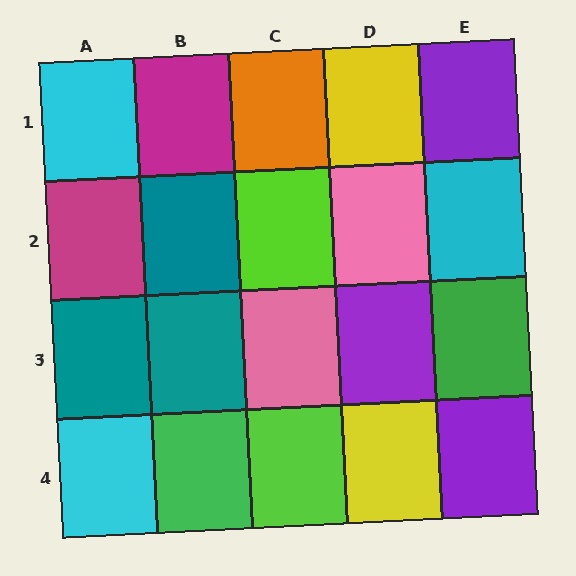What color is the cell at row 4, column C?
Lime.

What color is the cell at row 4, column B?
Green.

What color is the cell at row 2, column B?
Teal.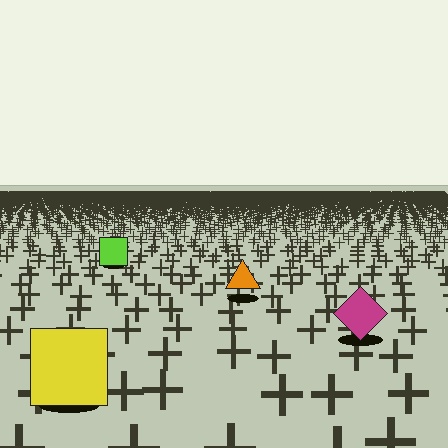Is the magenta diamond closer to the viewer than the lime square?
Yes. The magenta diamond is closer — you can tell from the texture gradient: the ground texture is coarser near it.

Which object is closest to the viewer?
The yellow square is closest. The texture marks near it are larger and more spread out.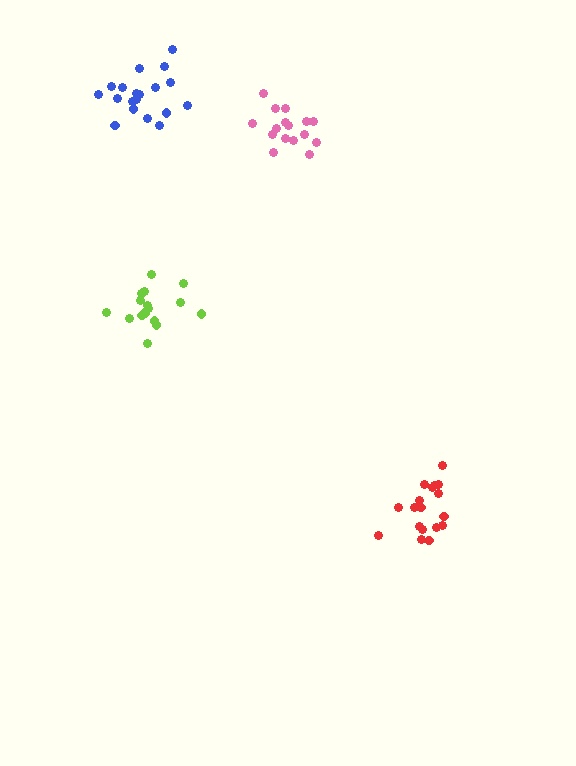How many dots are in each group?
Group 1: 16 dots, Group 2: 18 dots, Group 3: 16 dots, Group 4: 19 dots (69 total).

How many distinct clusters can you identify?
There are 4 distinct clusters.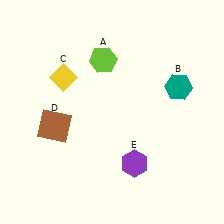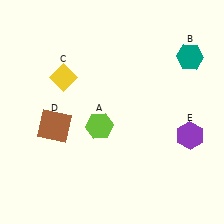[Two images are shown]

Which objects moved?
The objects that moved are: the lime hexagon (A), the teal hexagon (B), the purple hexagon (E).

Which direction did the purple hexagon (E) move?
The purple hexagon (E) moved right.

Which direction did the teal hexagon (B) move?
The teal hexagon (B) moved up.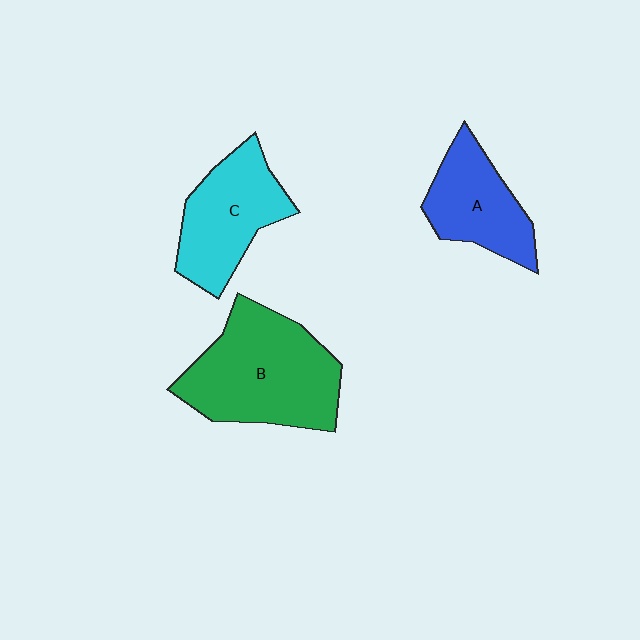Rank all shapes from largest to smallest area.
From largest to smallest: B (green), C (cyan), A (blue).